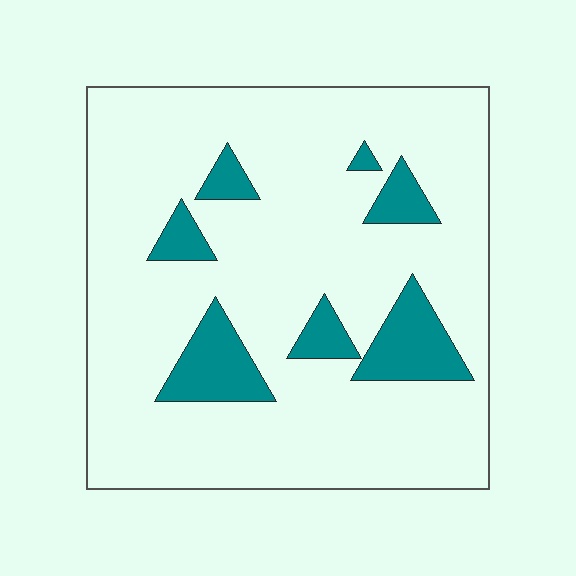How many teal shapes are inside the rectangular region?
7.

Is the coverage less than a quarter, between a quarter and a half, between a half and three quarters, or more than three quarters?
Less than a quarter.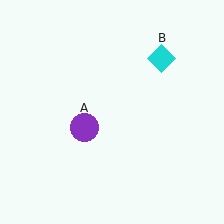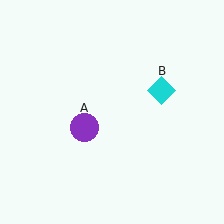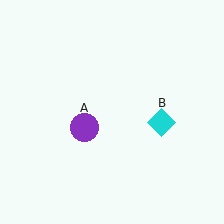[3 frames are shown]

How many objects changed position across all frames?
1 object changed position: cyan diamond (object B).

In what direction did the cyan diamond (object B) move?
The cyan diamond (object B) moved down.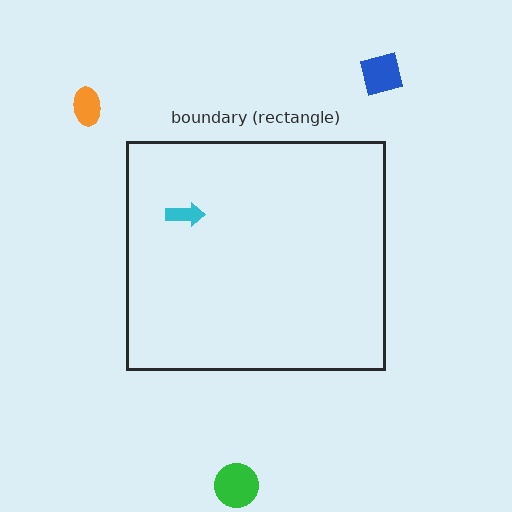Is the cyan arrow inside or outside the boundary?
Inside.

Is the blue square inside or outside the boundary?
Outside.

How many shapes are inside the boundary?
1 inside, 3 outside.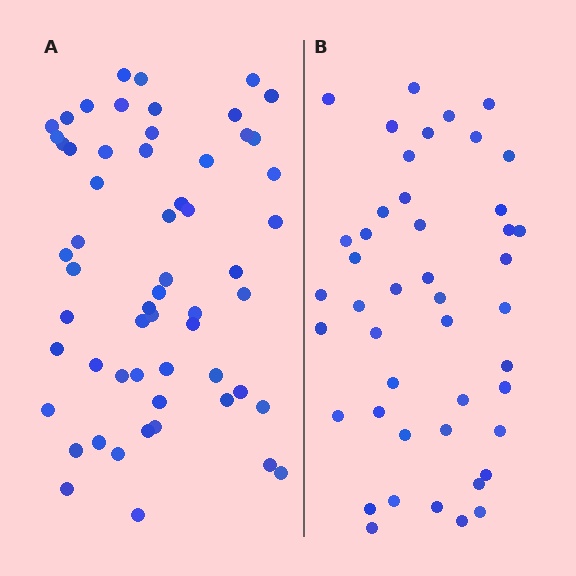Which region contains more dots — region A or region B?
Region A (the left region) has more dots.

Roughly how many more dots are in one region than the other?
Region A has approximately 15 more dots than region B.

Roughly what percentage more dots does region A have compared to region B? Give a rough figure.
About 30% more.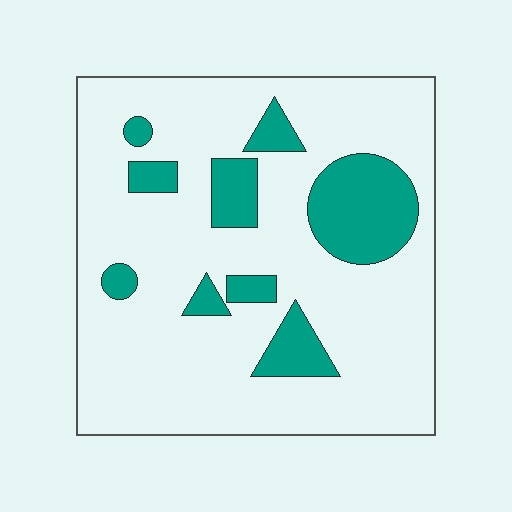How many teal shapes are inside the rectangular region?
9.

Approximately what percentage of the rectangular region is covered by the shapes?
Approximately 20%.